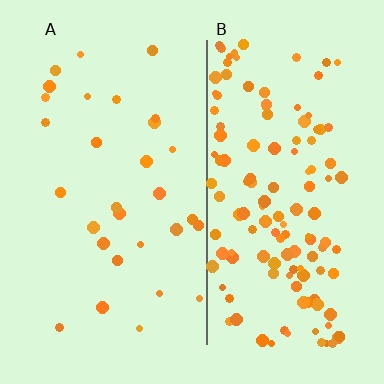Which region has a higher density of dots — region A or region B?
B (the right).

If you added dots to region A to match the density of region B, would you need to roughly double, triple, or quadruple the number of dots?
Approximately quadruple.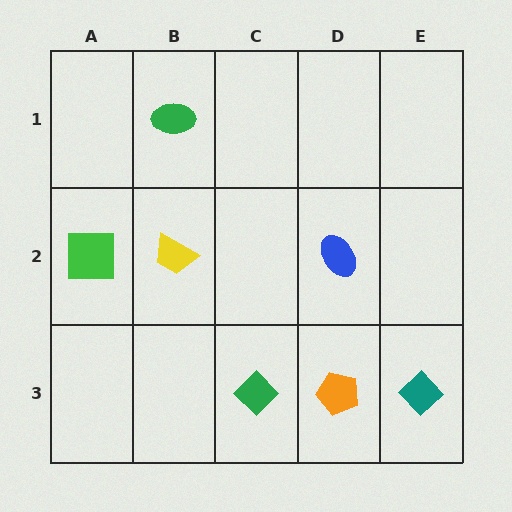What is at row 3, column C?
A green diamond.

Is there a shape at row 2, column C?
No, that cell is empty.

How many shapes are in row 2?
3 shapes.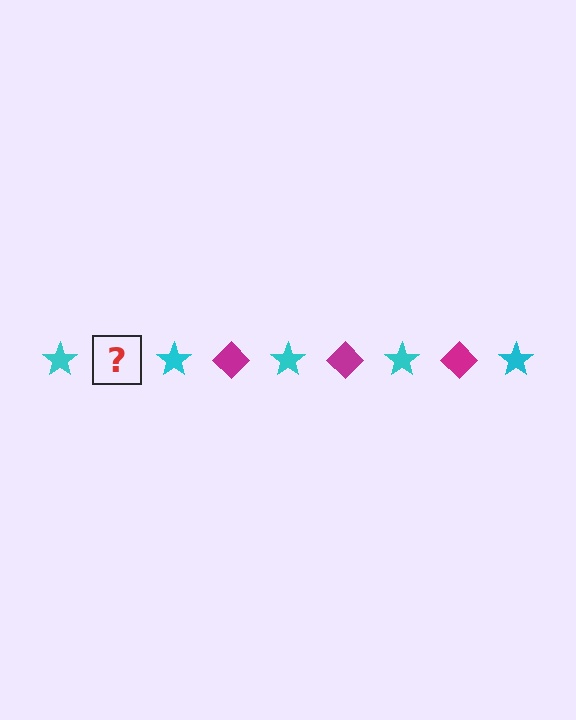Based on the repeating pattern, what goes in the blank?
The blank should be a magenta diamond.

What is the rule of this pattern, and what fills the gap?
The rule is that the pattern alternates between cyan star and magenta diamond. The gap should be filled with a magenta diamond.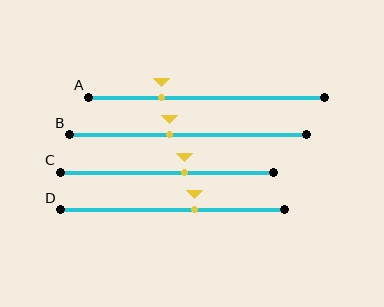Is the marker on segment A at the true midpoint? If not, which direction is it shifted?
No, the marker on segment A is shifted to the left by about 19% of the segment length.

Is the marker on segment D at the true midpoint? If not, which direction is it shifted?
No, the marker on segment D is shifted to the right by about 10% of the segment length.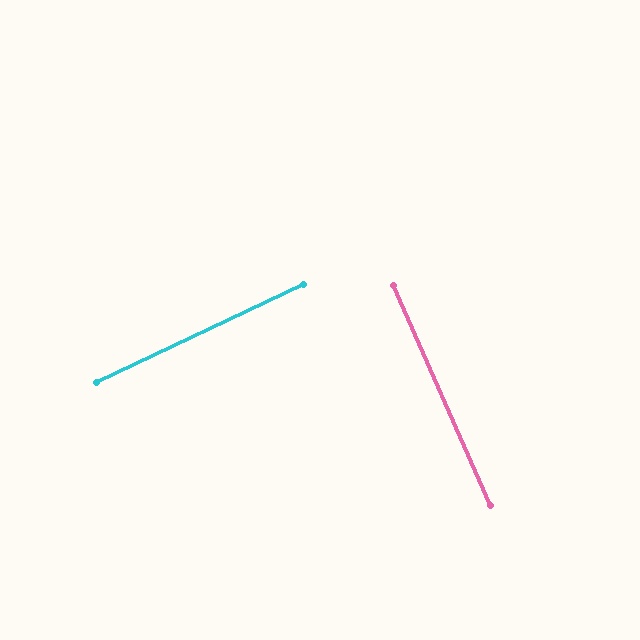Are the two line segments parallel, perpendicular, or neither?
Perpendicular — they meet at approximately 88°.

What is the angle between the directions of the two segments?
Approximately 88 degrees.